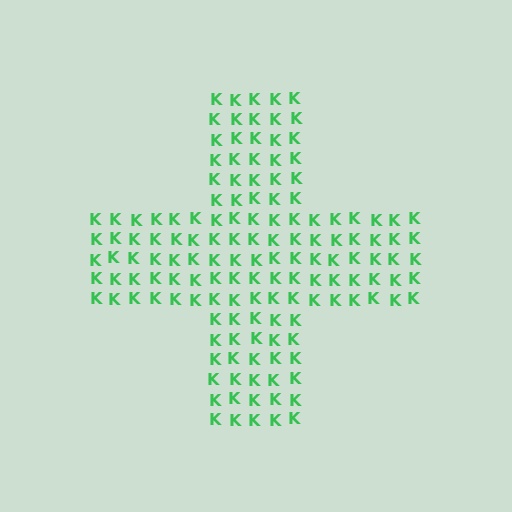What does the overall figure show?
The overall figure shows a cross.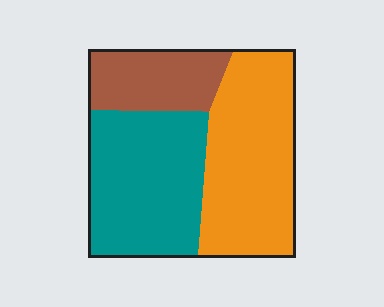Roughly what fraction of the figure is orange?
Orange covers 42% of the figure.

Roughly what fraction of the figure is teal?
Teal covers 39% of the figure.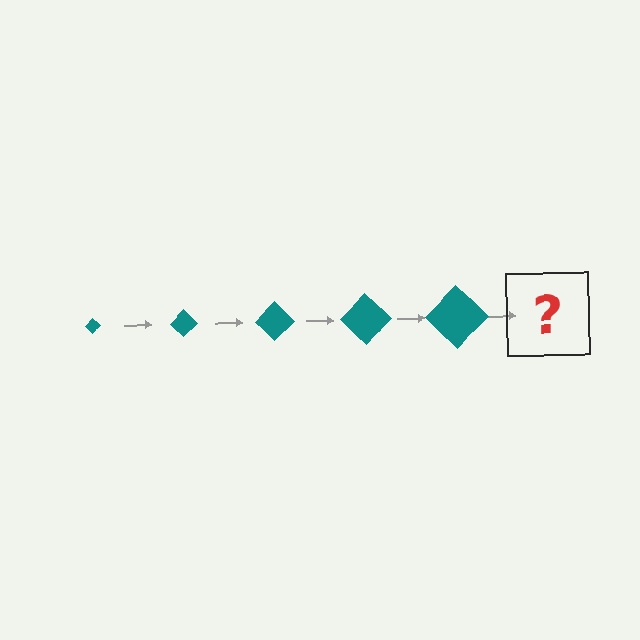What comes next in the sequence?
The next element should be a teal diamond, larger than the previous one.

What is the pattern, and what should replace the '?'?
The pattern is that the diamond gets progressively larger each step. The '?' should be a teal diamond, larger than the previous one.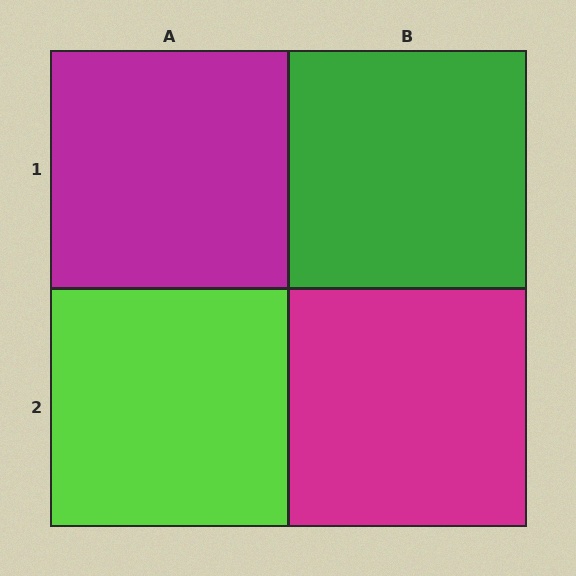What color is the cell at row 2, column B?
Magenta.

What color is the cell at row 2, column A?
Lime.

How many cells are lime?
1 cell is lime.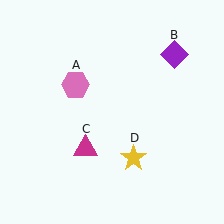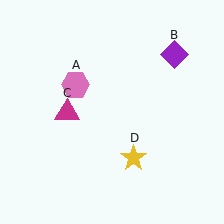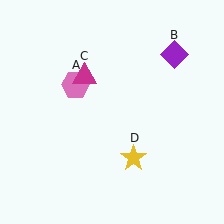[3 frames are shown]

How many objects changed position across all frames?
1 object changed position: magenta triangle (object C).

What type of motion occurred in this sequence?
The magenta triangle (object C) rotated clockwise around the center of the scene.